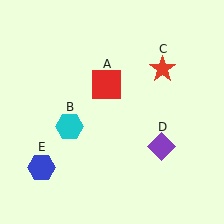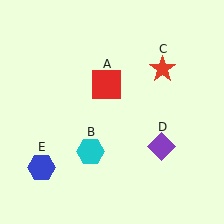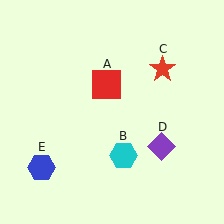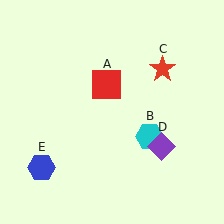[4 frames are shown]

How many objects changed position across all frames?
1 object changed position: cyan hexagon (object B).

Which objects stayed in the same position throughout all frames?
Red square (object A) and red star (object C) and purple diamond (object D) and blue hexagon (object E) remained stationary.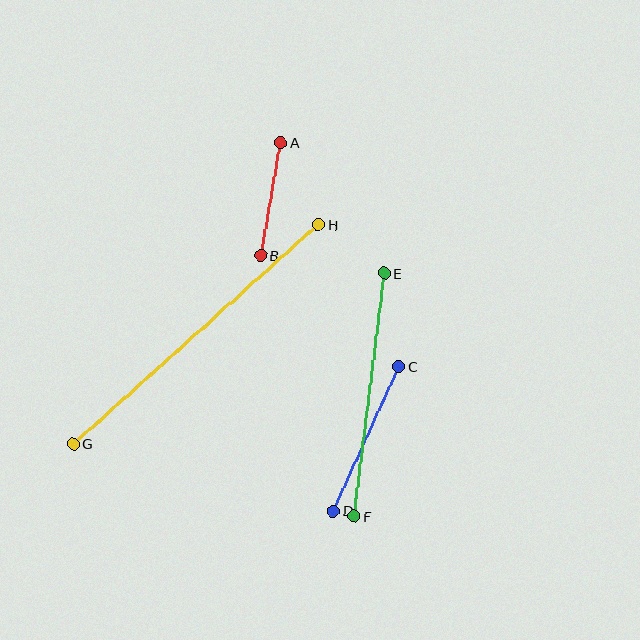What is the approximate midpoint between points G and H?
The midpoint is at approximately (196, 334) pixels.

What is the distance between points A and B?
The distance is approximately 115 pixels.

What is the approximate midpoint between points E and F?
The midpoint is at approximately (369, 395) pixels.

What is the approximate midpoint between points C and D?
The midpoint is at approximately (366, 439) pixels.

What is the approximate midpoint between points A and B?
The midpoint is at approximately (271, 199) pixels.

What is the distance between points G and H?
The distance is approximately 329 pixels.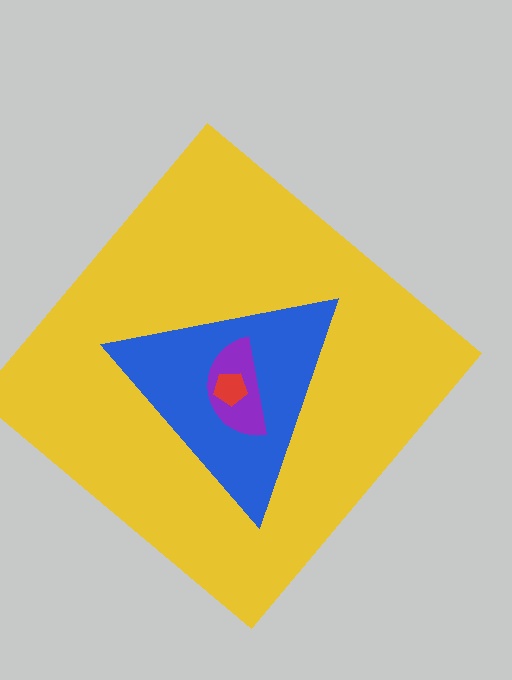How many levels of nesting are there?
4.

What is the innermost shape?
The red pentagon.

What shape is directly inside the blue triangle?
The purple semicircle.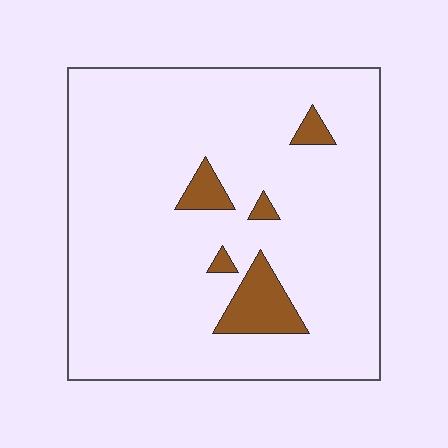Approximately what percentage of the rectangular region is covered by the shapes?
Approximately 10%.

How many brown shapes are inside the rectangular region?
5.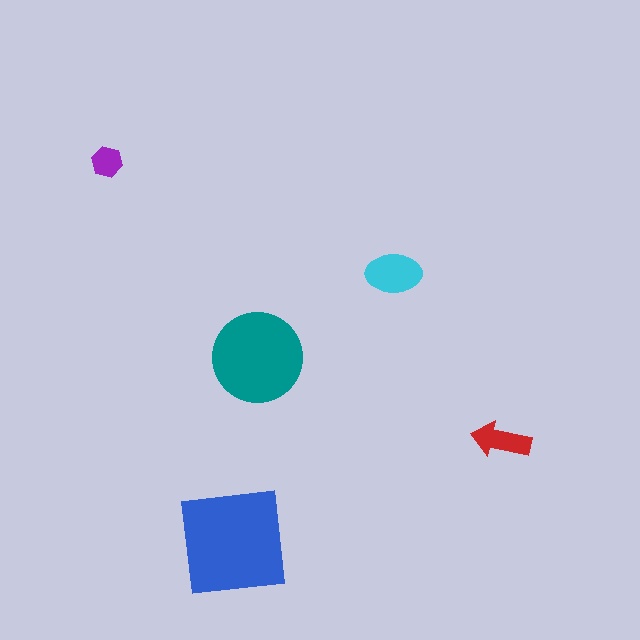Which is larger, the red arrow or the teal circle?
The teal circle.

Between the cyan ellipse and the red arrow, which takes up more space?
The cyan ellipse.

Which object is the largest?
The blue square.